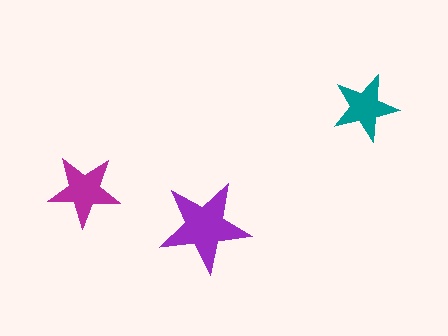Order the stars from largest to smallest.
the purple one, the magenta one, the teal one.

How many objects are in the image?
There are 3 objects in the image.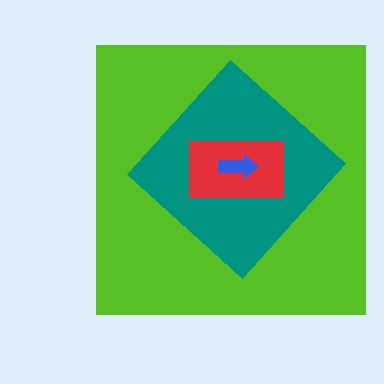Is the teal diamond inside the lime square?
Yes.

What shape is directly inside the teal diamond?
The red rectangle.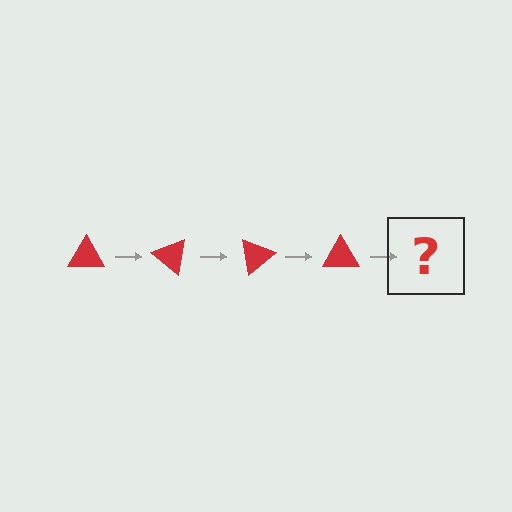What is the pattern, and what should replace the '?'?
The pattern is that the triangle rotates 40 degrees each step. The '?' should be a red triangle rotated 160 degrees.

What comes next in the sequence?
The next element should be a red triangle rotated 160 degrees.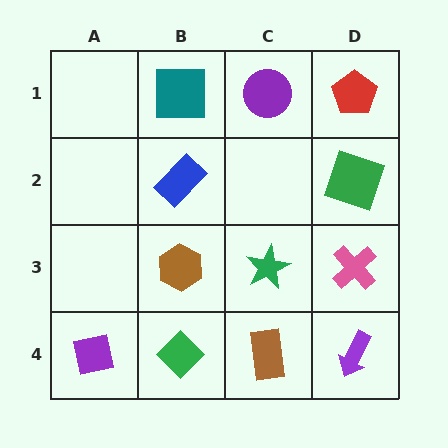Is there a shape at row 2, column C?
No, that cell is empty.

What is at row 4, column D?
A purple arrow.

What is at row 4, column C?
A brown rectangle.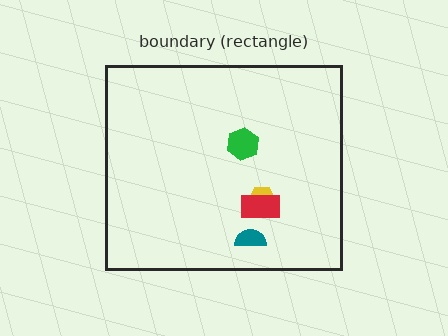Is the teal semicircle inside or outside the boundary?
Inside.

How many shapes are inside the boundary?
4 inside, 0 outside.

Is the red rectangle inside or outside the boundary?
Inside.